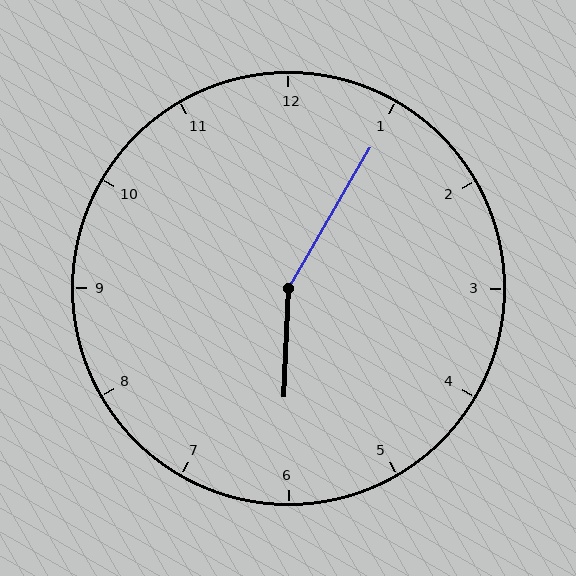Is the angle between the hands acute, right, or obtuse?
It is obtuse.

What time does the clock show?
6:05.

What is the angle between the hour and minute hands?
Approximately 152 degrees.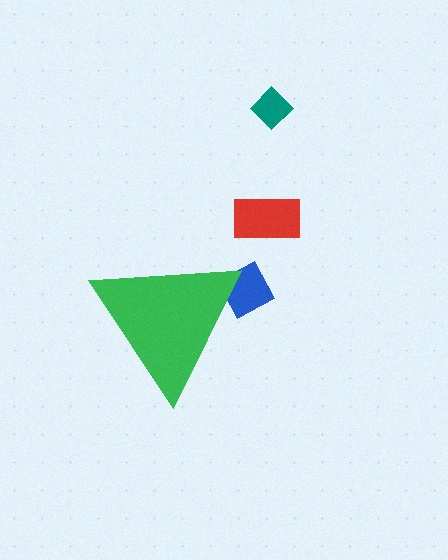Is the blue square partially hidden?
Yes, the blue square is partially hidden behind the green triangle.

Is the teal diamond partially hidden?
No, the teal diamond is fully visible.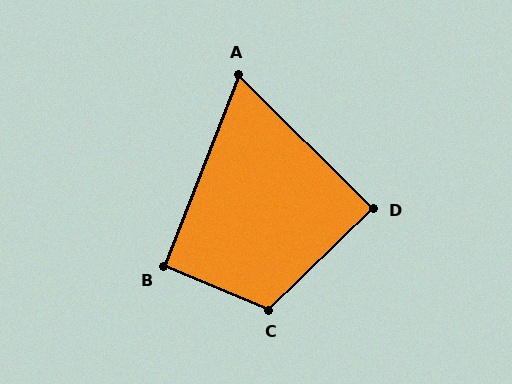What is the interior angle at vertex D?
Approximately 89 degrees (approximately right).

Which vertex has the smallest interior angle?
A, at approximately 67 degrees.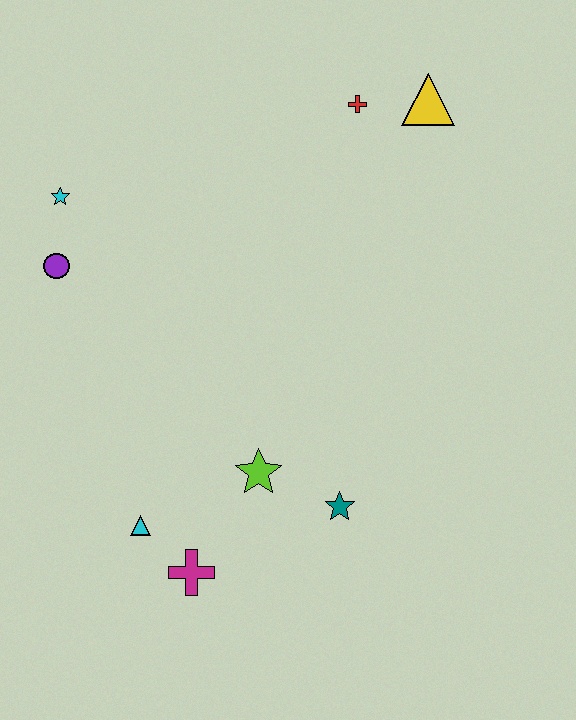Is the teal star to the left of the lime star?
No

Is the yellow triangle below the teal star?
No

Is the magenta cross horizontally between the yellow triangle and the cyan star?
Yes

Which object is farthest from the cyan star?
The teal star is farthest from the cyan star.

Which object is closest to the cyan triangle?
The magenta cross is closest to the cyan triangle.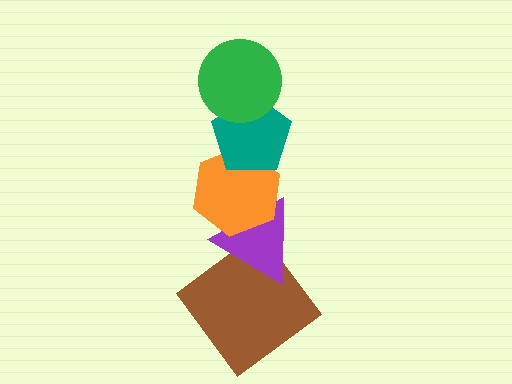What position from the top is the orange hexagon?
The orange hexagon is 3rd from the top.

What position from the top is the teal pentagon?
The teal pentagon is 2nd from the top.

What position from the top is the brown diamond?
The brown diamond is 5th from the top.